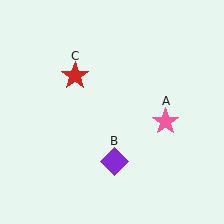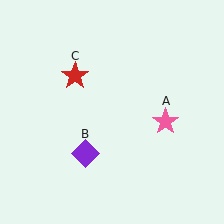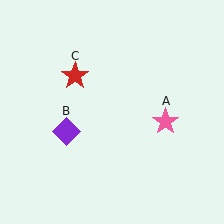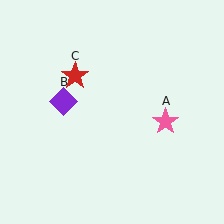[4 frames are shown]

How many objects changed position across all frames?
1 object changed position: purple diamond (object B).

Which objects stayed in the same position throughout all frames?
Pink star (object A) and red star (object C) remained stationary.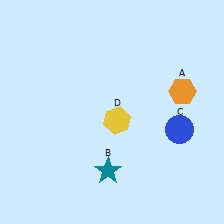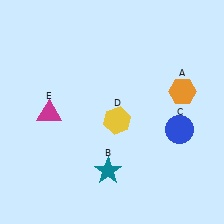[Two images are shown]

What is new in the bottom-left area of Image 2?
A magenta triangle (E) was added in the bottom-left area of Image 2.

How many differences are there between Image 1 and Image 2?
There is 1 difference between the two images.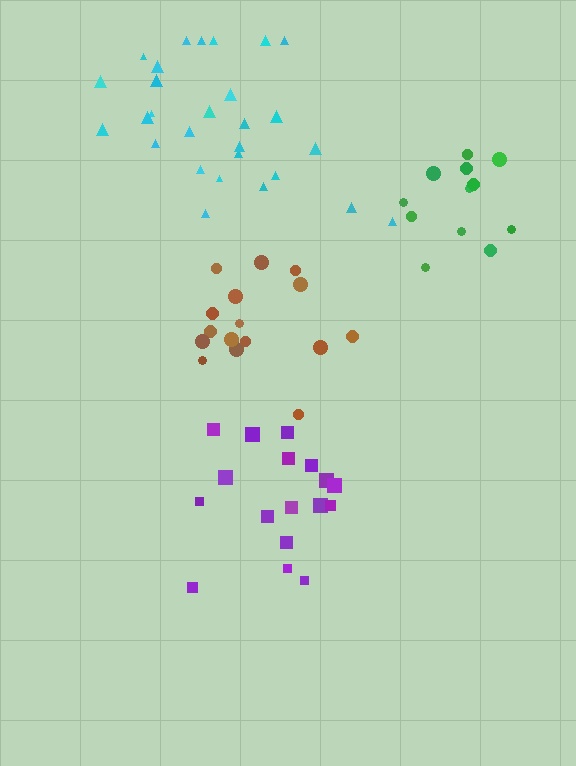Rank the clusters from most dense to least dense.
green, cyan, purple, brown.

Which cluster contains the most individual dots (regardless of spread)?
Cyan (28).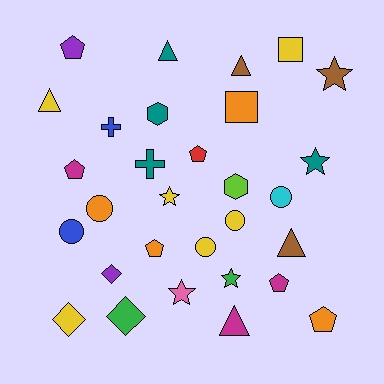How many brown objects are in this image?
There are 3 brown objects.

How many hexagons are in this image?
There are 2 hexagons.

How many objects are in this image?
There are 30 objects.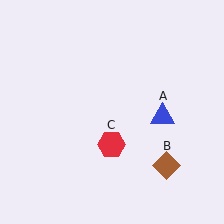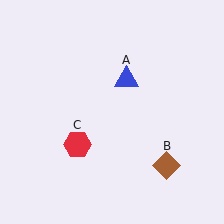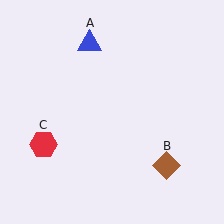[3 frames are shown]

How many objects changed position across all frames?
2 objects changed position: blue triangle (object A), red hexagon (object C).